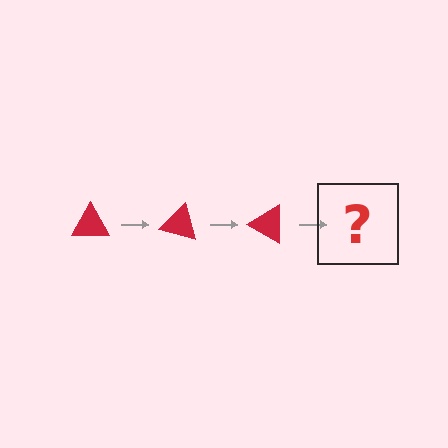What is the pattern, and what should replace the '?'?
The pattern is that the triangle rotates 15 degrees each step. The '?' should be a red triangle rotated 45 degrees.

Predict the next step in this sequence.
The next step is a red triangle rotated 45 degrees.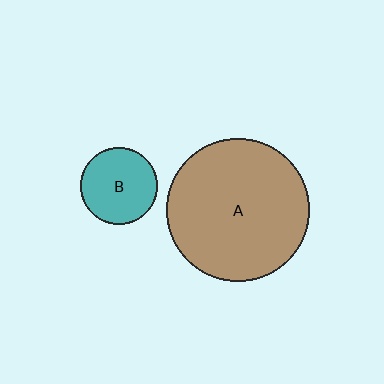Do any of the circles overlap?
No, none of the circles overlap.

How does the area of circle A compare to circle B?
Approximately 3.5 times.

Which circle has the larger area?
Circle A (brown).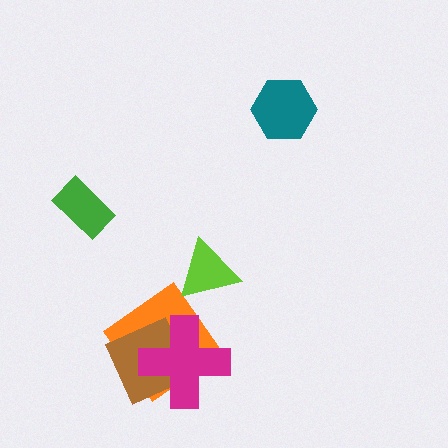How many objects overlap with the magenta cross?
2 objects overlap with the magenta cross.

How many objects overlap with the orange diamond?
2 objects overlap with the orange diamond.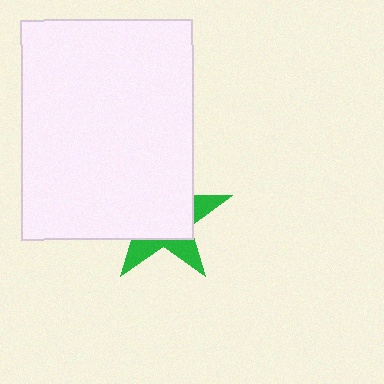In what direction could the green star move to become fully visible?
The green star could move toward the lower-right. That would shift it out from behind the white rectangle entirely.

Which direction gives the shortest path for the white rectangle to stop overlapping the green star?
Moving toward the upper-left gives the shortest separation.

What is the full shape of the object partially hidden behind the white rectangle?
The partially hidden object is a green star.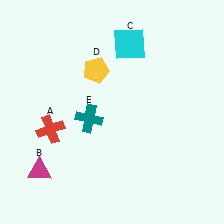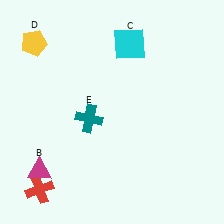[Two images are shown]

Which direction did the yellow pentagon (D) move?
The yellow pentagon (D) moved left.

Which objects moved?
The objects that moved are: the red cross (A), the yellow pentagon (D).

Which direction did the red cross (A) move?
The red cross (A) moved down.